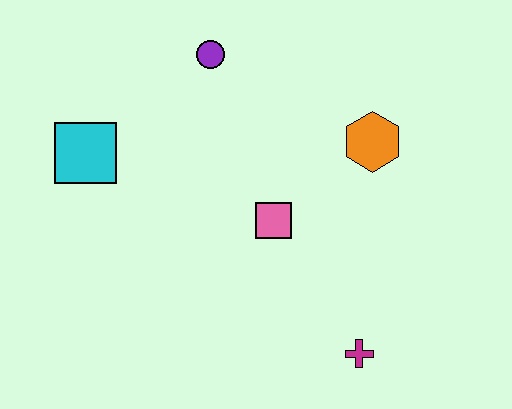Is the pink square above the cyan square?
No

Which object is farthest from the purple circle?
The magenta cross is farthest from the purple circle.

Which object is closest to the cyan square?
The purple circle is closest to the cyan square.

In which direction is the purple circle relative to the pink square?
The purple circle is above the pink square.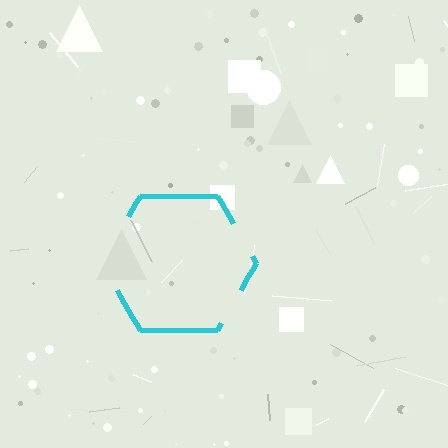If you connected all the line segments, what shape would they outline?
They would outline a hexagon.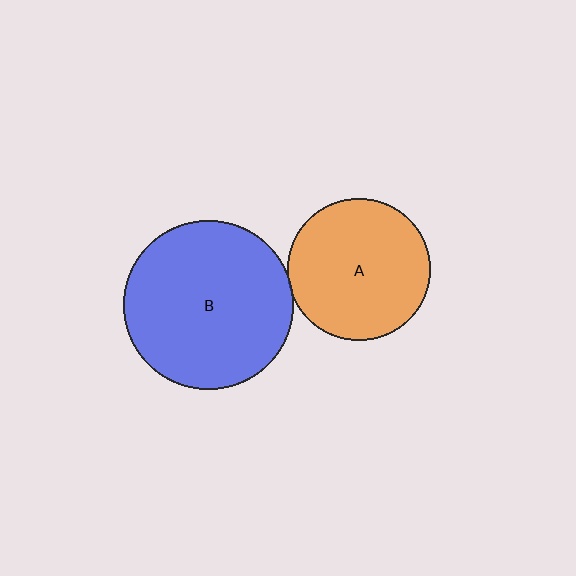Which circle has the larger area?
Circle B (blue).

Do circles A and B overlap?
Yes.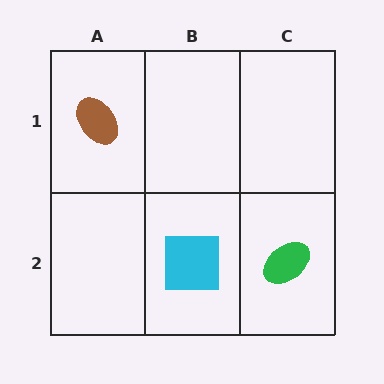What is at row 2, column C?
A green ellipse.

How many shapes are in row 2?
2 shapes.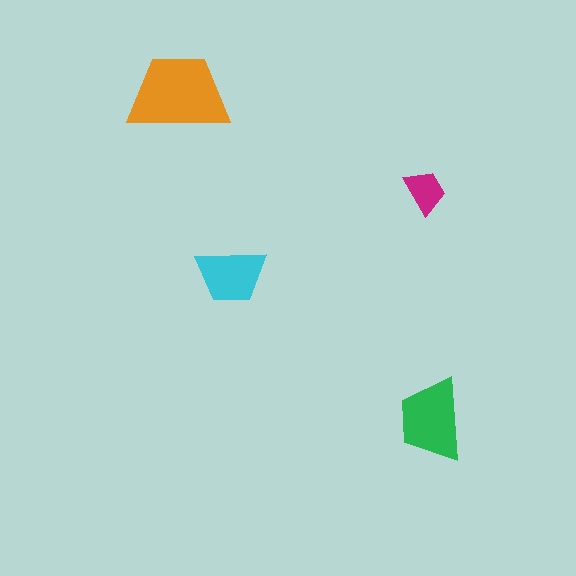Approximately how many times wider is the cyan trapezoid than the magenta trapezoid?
About 1.5 times wider.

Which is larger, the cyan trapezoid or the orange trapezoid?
The orange one.